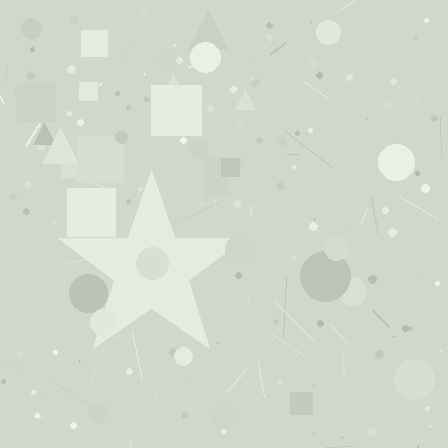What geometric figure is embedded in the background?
A star is embedded in the background.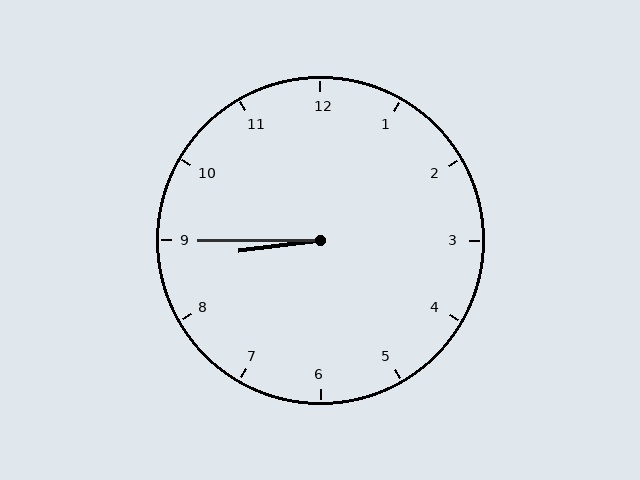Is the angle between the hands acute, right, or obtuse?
It is acute.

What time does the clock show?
8:45.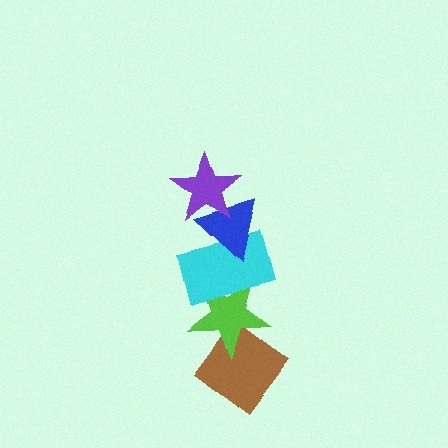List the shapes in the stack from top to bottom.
From top to bottom: the purple star, the blue triangle, the cyan rectangle, the lime star, the brown diamond.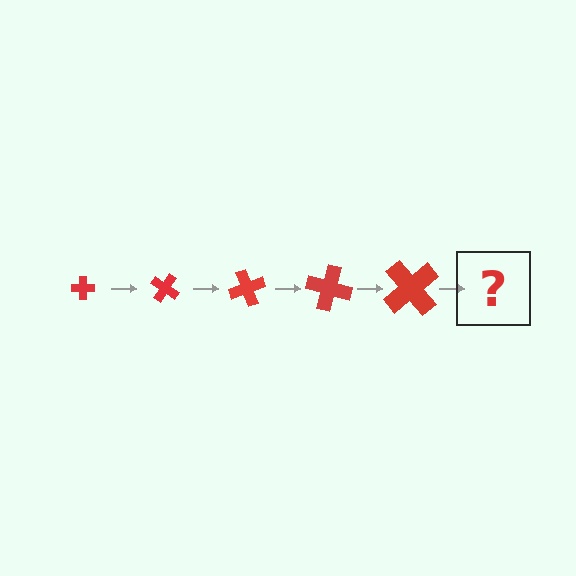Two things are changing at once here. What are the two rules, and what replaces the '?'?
The two rules are that the cross grows larger each step and it rotates 35 degrees each step. The '?' should be a cross, larger than the previous one and rotated 175 degrees from the start.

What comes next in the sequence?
The next element should be a cross, larger than the previous one and rotated 175 degrees from the start.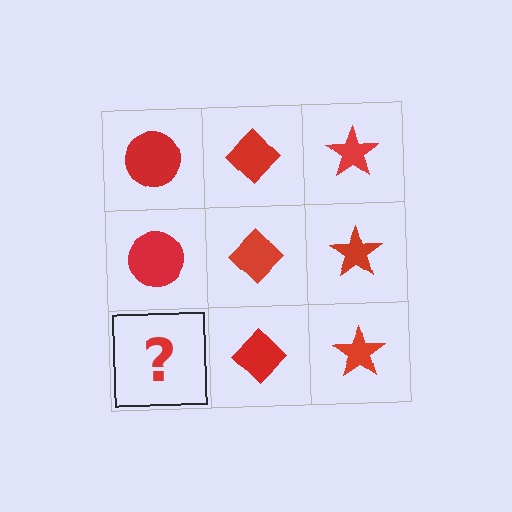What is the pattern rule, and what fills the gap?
The rule is that each column has a consistent shape. The gap should be filled with a red circle.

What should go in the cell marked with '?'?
The missing cell should contain a red circle.